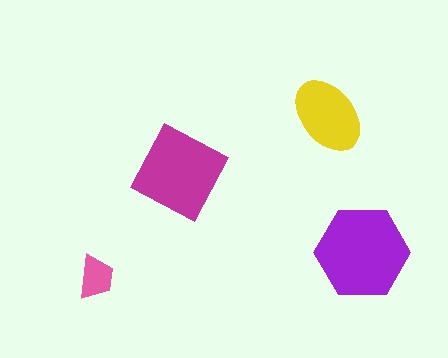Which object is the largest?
The purple hexagon.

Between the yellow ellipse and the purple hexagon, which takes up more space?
The purple hexagon.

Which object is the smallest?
The pink trapezoid.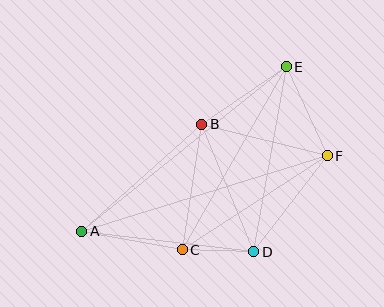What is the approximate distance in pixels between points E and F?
The distance between E and F is approximately 98 pixels.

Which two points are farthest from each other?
Points A and E are farthest from each other.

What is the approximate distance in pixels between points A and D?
The distance between A and D is approximately 173 pixels.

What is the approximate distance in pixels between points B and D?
The distance between B and D is approximately 138 pixels.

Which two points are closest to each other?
Points C and D are closest to each other.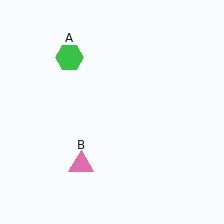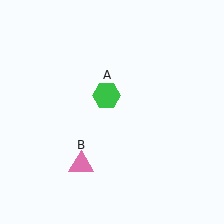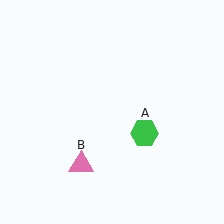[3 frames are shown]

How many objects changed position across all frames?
1 object changed position: green hexagon (object A).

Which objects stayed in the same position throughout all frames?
Pink triangle (object B) remained stationary.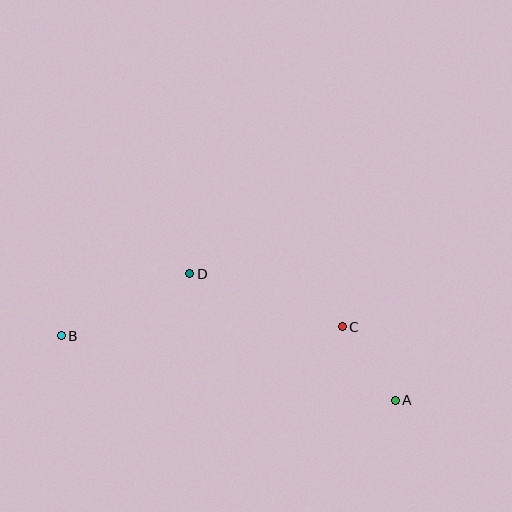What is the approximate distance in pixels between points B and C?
The distance between B and C is approximately 281 pixels.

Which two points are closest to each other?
Points A and C are closest to each other.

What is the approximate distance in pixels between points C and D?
The distance between C and D is approximately 161 pixels.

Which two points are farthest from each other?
Points A and B are farthest from each other.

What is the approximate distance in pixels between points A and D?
The distance between A and D is approximately 242 pixels.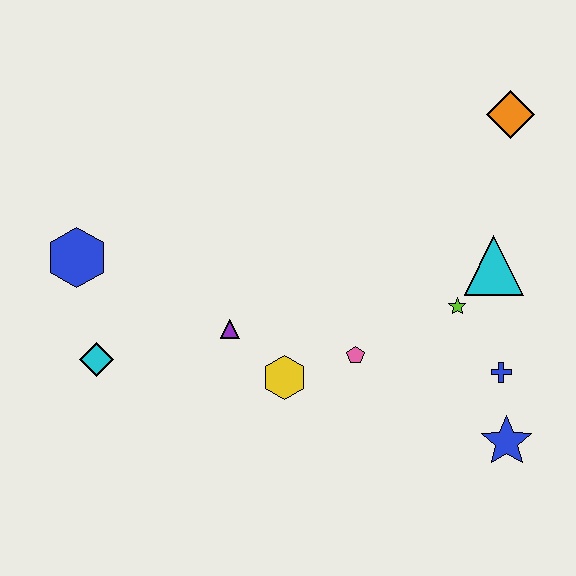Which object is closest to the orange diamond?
The cyan triangle is closest to the orange diamond.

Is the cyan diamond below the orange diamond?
Yes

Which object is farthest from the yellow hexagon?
The orange diamond is farthest from the yellow hexagon.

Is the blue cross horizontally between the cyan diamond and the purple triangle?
No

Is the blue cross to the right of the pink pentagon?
Yes